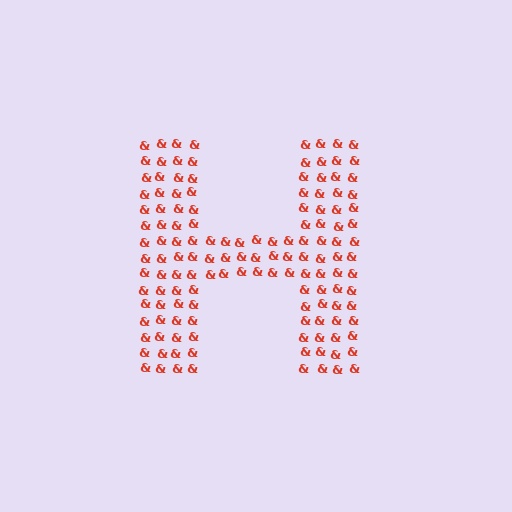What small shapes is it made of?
It is made of small ampersands.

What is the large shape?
The large shape is the letter H.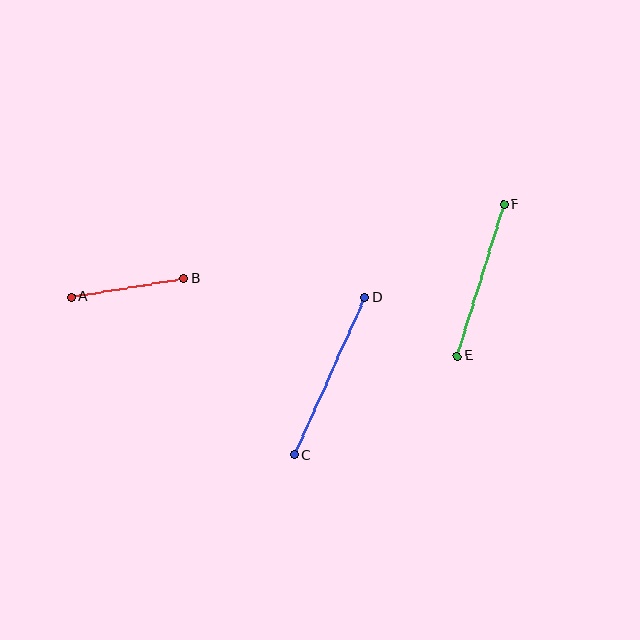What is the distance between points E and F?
The distance is approximately 159 pixels.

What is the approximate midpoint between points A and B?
The midpoint is at approximately (128, 288) pixels.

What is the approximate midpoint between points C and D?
The midpoint is at approximately (330, 376) pixels.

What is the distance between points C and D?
The distance is approximately 173 pixels.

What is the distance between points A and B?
The distance is approximately 115 pixels.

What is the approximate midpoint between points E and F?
The midpoint is at approximately (481, 280) pixels.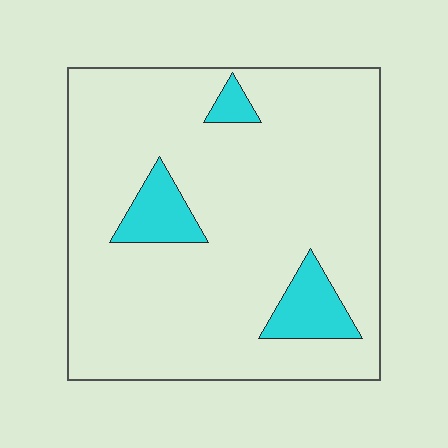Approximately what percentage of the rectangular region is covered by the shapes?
Approximately 10%.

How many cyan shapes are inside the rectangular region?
3.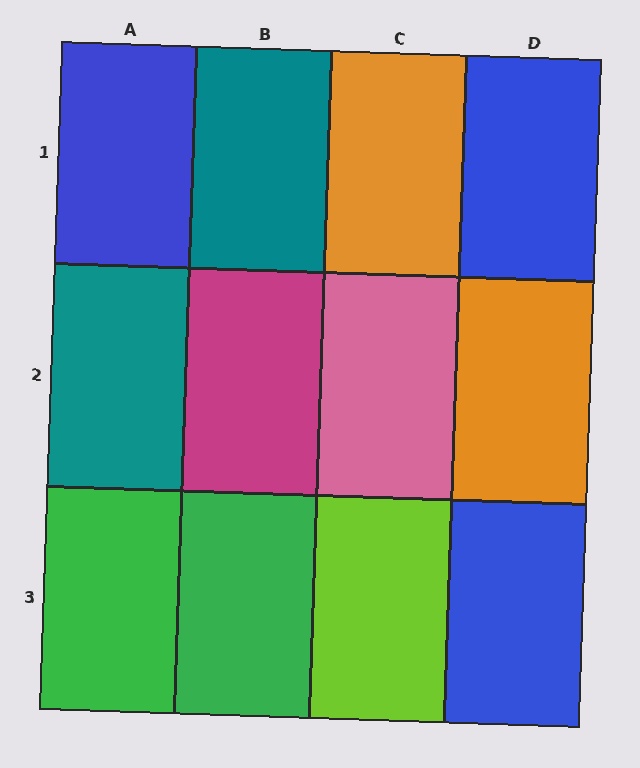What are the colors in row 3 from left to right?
Green, green, lime, blue.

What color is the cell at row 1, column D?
Blue.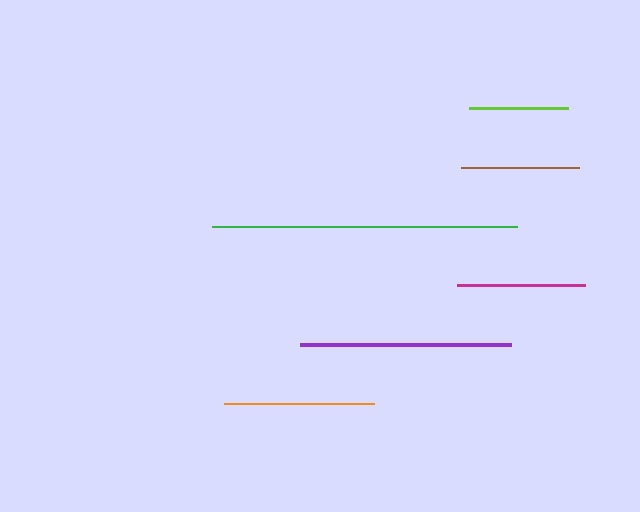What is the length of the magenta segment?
The magenta segment is approximately 128 pixels long.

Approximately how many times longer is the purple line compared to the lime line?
The purple line is approximately 2.1 times the length of the lime line.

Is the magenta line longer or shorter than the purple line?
The purple line is longer than the magenta line.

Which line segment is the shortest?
The lime line is the shortest at approximately 99 pixels.